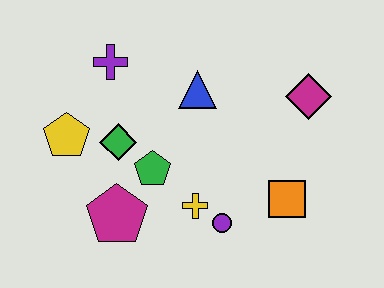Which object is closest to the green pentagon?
The green diamond is closest to the green pentagon.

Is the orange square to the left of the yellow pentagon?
No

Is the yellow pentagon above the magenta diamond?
No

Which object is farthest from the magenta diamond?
The yellow pentagon is farthest from the magenta diamond.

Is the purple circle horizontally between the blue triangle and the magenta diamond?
Yes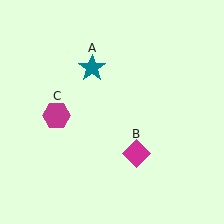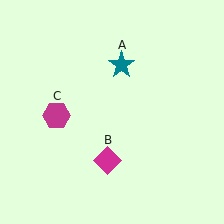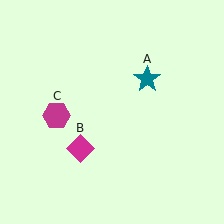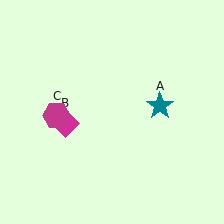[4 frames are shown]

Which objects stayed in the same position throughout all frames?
Magenta hexagon (object C) remained stationary.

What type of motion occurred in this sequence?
The teal star (object A), magenta diamond (object B) rotated clockwise around the center of the scene.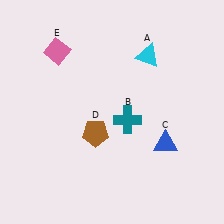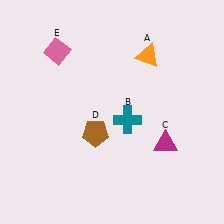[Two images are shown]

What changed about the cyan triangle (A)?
In Image 1, A is cyan. In Image 2, it changed to orange.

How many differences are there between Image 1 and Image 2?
There are 2 differences between the two images.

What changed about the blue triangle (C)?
In Image 1, C is blue. In Image 2, it changed to magenta.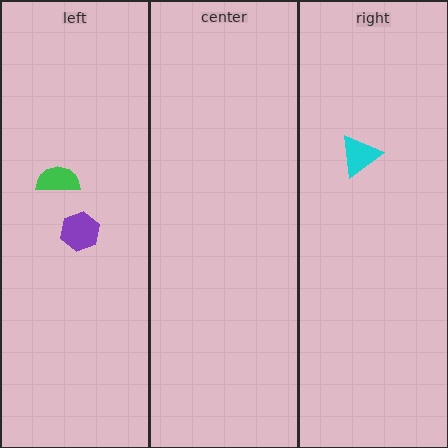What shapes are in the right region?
The cyan triangle.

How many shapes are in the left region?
2.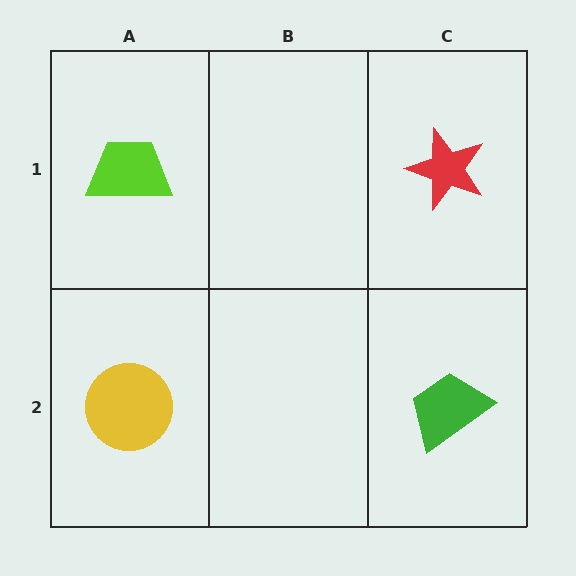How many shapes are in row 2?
2 shapes.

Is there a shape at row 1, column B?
No, that cell is empty.